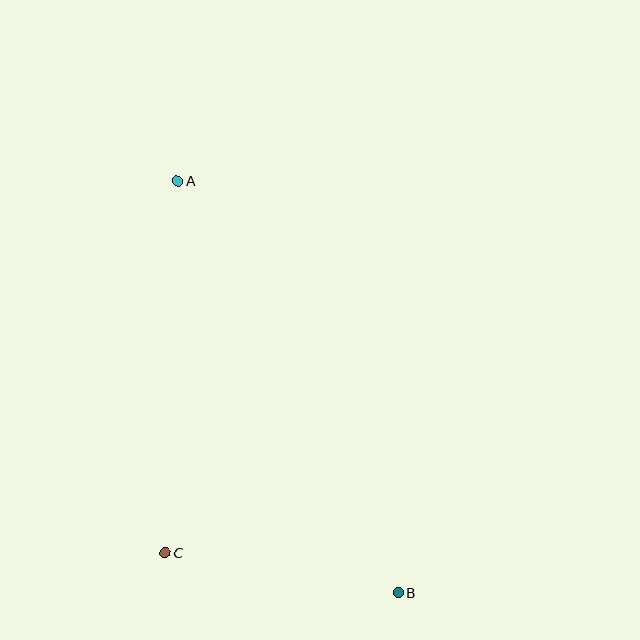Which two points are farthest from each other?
Points A and B are farthest from each other.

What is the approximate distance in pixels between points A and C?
The distance between A and C is approximately 372 pixels.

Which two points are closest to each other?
Points B and C are closest to each other.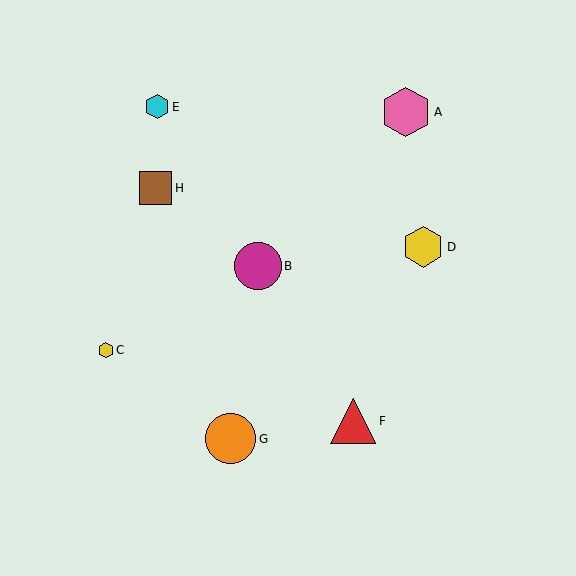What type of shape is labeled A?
Shape A is a pink hexagon.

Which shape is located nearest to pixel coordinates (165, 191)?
The brown square (labeled H) at (156, 188) is nearest to that location.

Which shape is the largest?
The pink hexagon (labeled A) is the largest.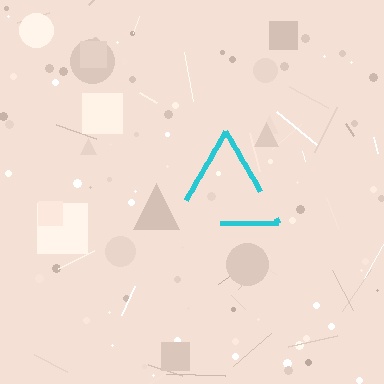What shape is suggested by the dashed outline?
The dashed outline suggests a triangle.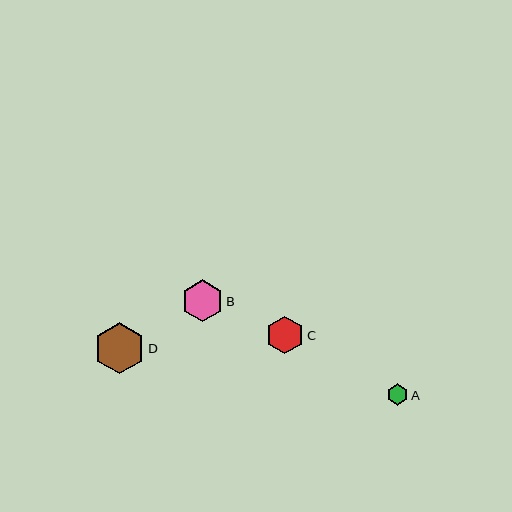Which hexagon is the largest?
Hexagon D is the largest with a size of approximately 52 pixels.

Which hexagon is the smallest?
Hexagon A is the smallest with a size of approximately 21 pixels.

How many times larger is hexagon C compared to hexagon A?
Hexagon C is approximately 1.7 times the size of hexagon A.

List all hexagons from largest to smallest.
From largest to smallest: D, B, C, A.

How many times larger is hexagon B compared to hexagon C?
Hexagon B is approximately 1.1 times the size of hexagon C.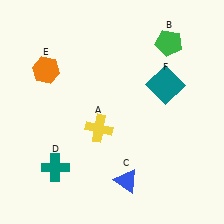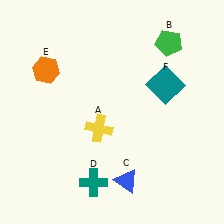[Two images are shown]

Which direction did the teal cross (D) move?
The teal cross (D) moved right.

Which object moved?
The teal cross (D) moved right.